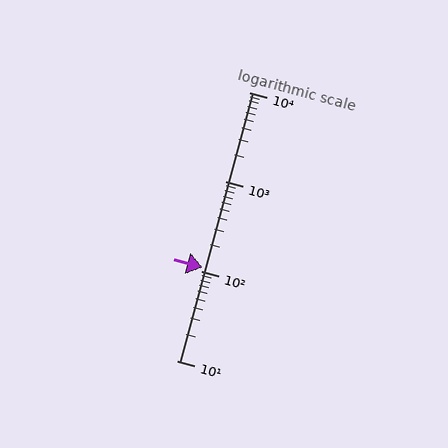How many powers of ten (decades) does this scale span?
The scale spans 3 decades, from 10 to 10000.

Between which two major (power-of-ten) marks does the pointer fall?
The pointer is between 100 and 1000.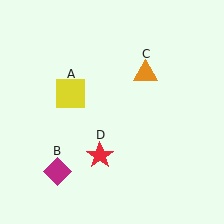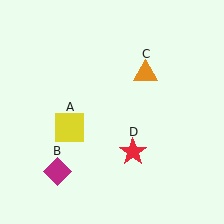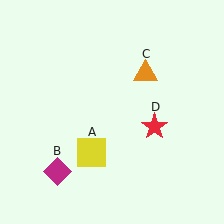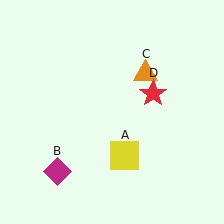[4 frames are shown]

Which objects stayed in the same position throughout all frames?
Magenta diamond (object B) and orange triangle (object C) remained stationary.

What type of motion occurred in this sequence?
The yellow square (object A), red star (object D) rotated counterclockwise around the center of the scene.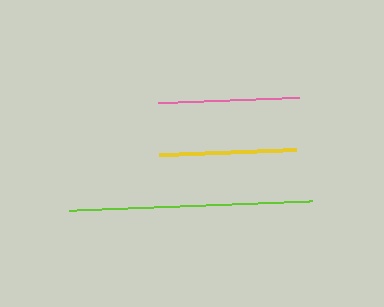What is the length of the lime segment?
The lime segment is approximately 243 pixels long.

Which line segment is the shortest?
The yellow line is the shortest at approximately 137 pixels.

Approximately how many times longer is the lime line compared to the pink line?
The lime line is approximately 1.7 times the length of the pink line.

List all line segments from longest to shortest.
From longest to shortest: lime, pink, yellow.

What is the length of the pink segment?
The pink segment is approximately 141 pixels long.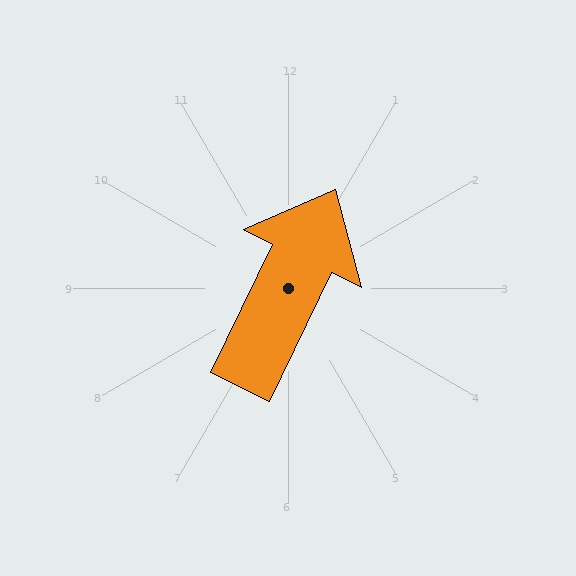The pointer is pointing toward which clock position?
Roughly 1 o'clock.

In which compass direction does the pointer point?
Northeast.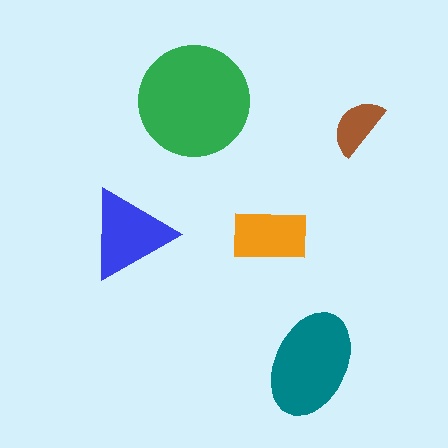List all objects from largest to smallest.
The green circle, the teal ellipse, the blue triangle, the orange rectangle, the brown semicircle.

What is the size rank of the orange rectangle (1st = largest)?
4th.